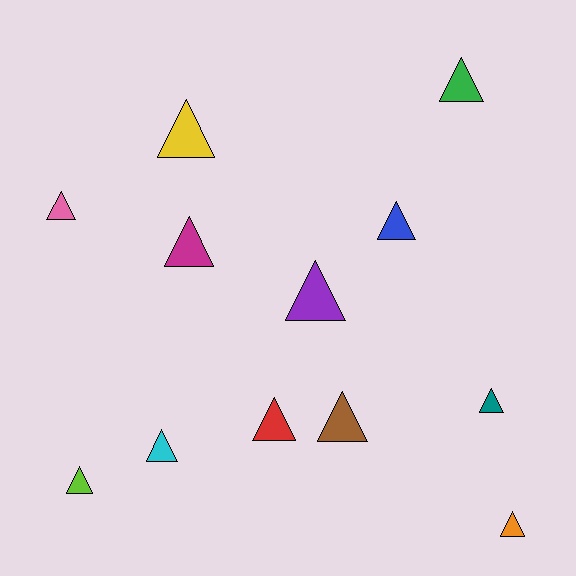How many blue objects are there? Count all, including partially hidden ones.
There is 1 blue object.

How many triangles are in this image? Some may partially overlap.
There are 12 triangles.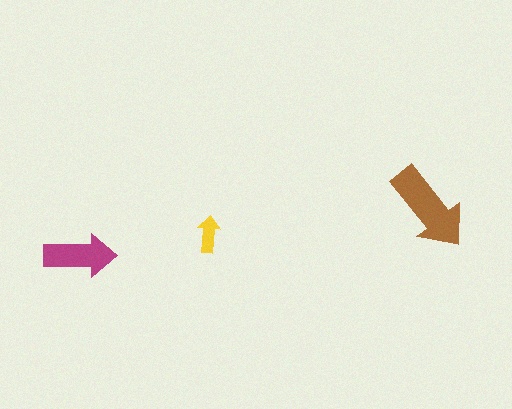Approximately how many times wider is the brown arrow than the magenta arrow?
About 1.5 times wider.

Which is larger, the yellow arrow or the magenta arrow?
The magenta one.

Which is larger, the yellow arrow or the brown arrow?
The brown one.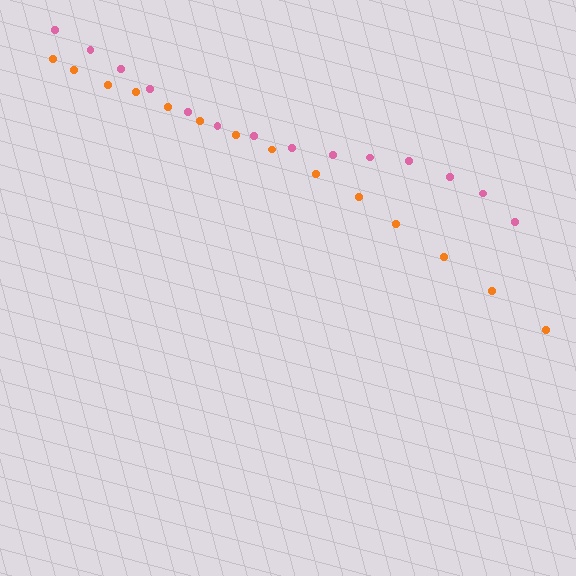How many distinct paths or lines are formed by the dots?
There are 2 distinct paths.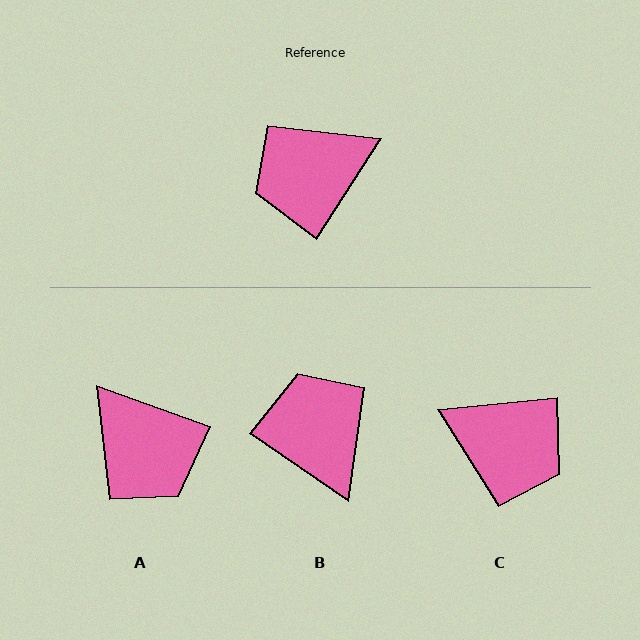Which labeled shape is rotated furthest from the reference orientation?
C, about 128 degrees away.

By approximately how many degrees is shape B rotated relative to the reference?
Approximately 92 degrees clockwise.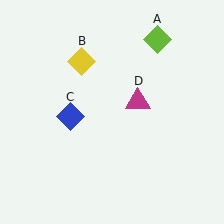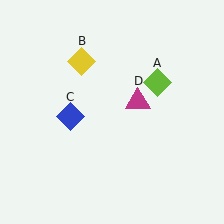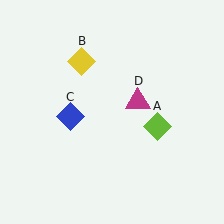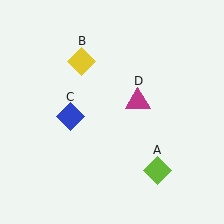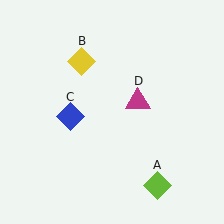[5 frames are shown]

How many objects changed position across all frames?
1 object changed position: lime diamond (object A).